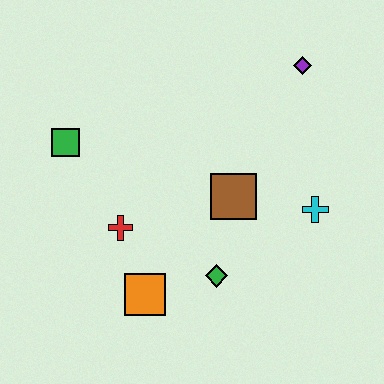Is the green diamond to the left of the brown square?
Yes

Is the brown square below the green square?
Yes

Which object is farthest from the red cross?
The purple diamond is farthest from the red cross.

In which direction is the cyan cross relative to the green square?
The cyan cross is to the right of the green square.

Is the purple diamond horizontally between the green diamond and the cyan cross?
Yes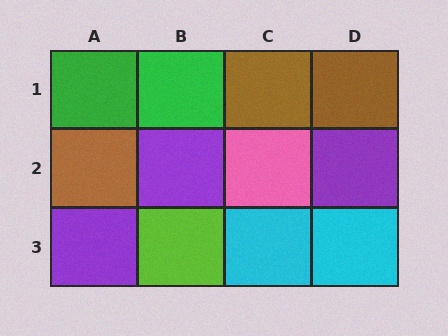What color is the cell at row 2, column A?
Brown.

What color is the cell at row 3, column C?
Cyan.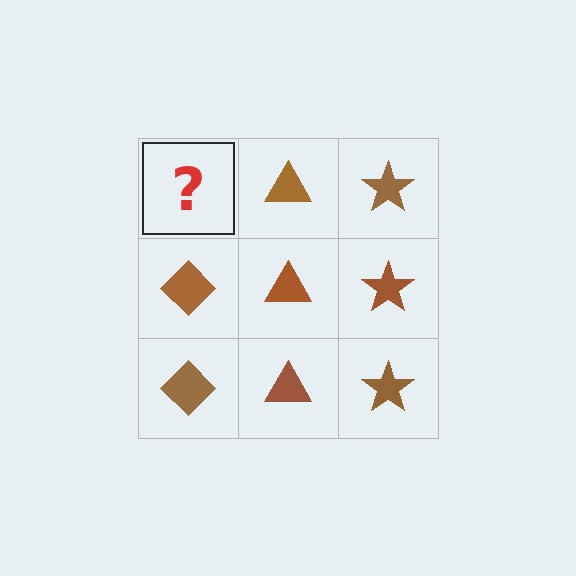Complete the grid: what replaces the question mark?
The question mark should be replaced with a brown diamond.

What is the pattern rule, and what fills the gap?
The rule is that each column has a consistent shape. The gap should be filled with a brown diamond.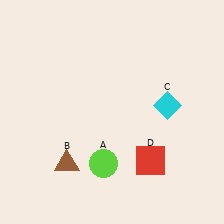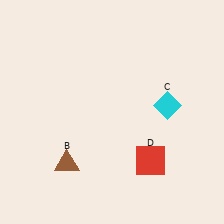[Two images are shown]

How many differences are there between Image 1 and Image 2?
There is 1 difference between the two images.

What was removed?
The lime circle (A) was removed in Image 2.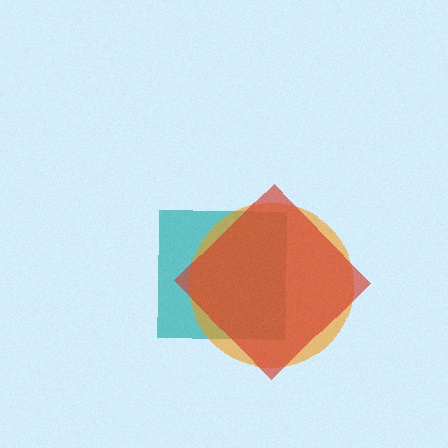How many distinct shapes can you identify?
There are 3 distinct shapes: a teal square, an orange circle, a red diamond.